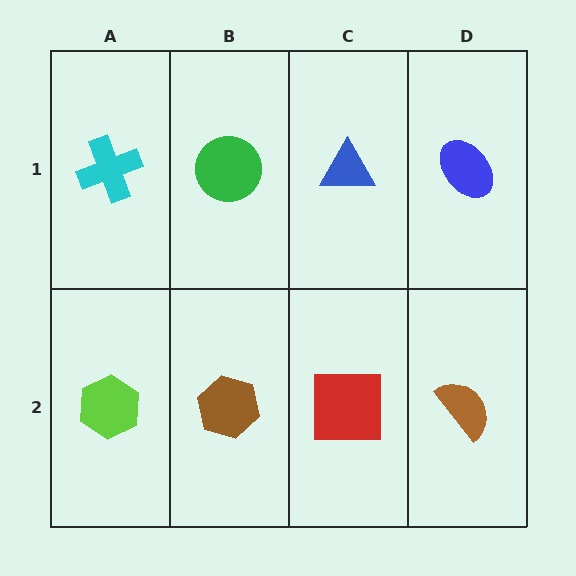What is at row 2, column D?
A brown semicircle.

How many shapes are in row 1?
4 shapes.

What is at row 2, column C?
A red square.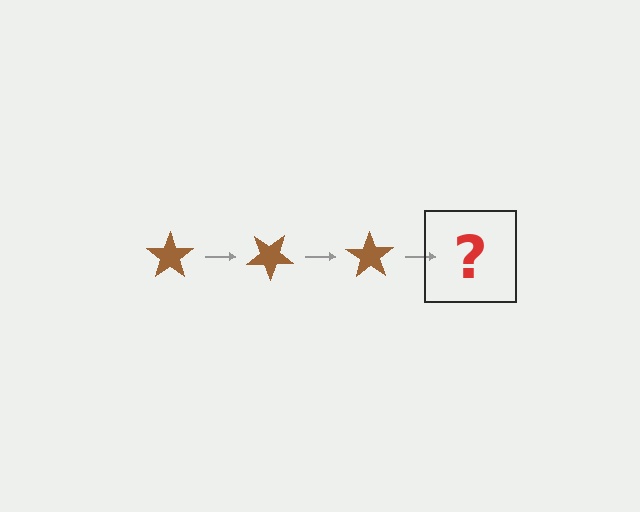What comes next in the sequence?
The next element should be a brown star rotated 105 degrees.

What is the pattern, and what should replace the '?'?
The pattern is that the star rotates 35 degrees each step. The '?' should be a brown star rotated 105 degrees.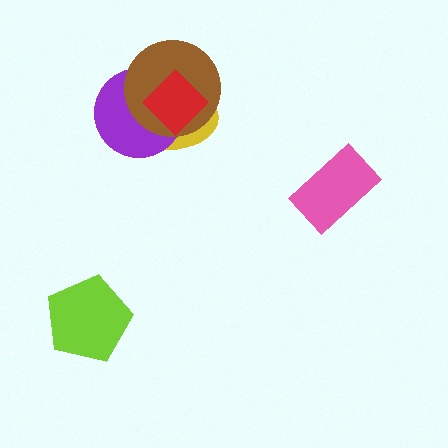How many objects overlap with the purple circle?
3 objects overlap with the purple circle.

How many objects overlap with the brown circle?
3 objects overlap with the brown circle.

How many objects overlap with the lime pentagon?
0 objects overlap with the lime pentagon.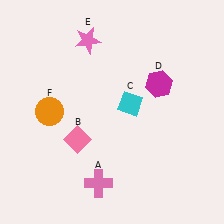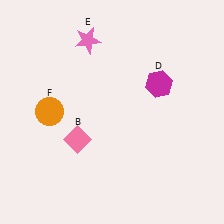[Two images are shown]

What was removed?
The pink cross (A), the cyan diamond (C) were removed in Image 2.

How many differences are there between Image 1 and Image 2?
There are 2 differences between the two images.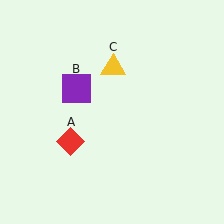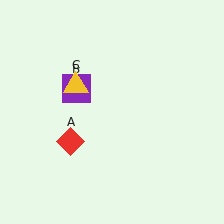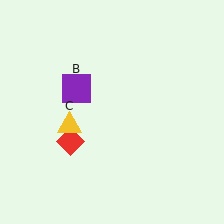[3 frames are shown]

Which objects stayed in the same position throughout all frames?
Red diamond (object A) and purple square (object B) remained stationary.